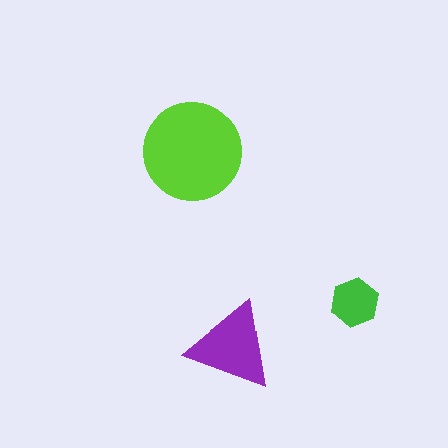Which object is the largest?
The lime circle.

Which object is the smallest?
The green hexagon.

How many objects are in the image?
There are 3 objects in the image.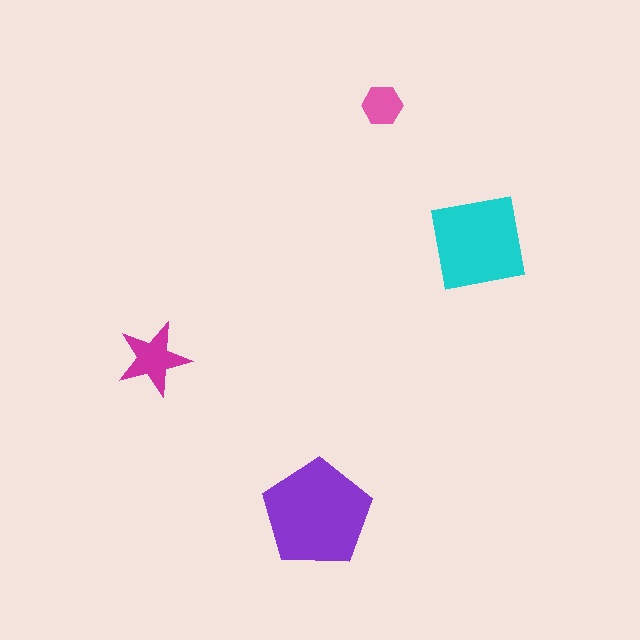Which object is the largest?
The purple pentagon.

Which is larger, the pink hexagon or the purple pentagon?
The purple pentagon.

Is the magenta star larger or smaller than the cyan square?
Smaller.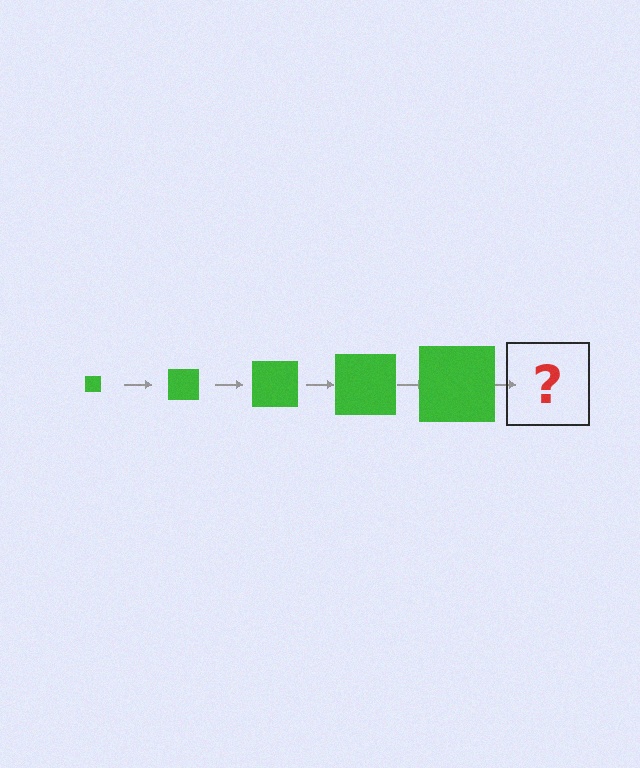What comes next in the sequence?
The next element should be a green square, larger than the previous one.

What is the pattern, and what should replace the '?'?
The pattern is that the square gets progressively larger each step. The '?' should be a green square, larger than the previous one.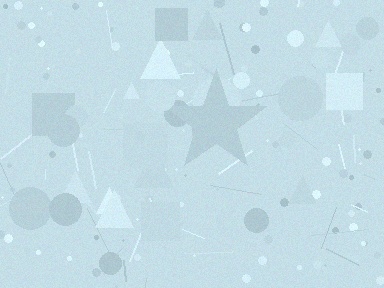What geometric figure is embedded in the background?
A star is embedded in the background.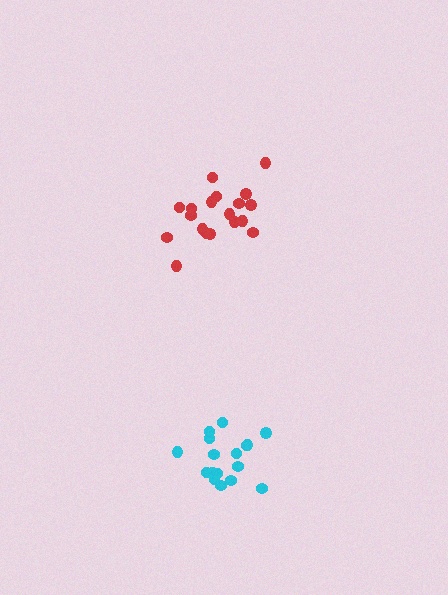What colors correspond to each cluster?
The clusters are colored: cyan, red.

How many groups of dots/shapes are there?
There are 2 groups.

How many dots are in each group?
Group 1: 17 dots, Group 2: 19 dots (36 total).